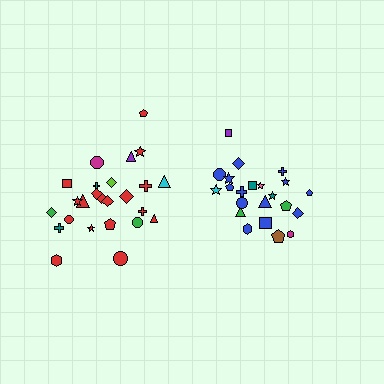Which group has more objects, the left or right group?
The left group.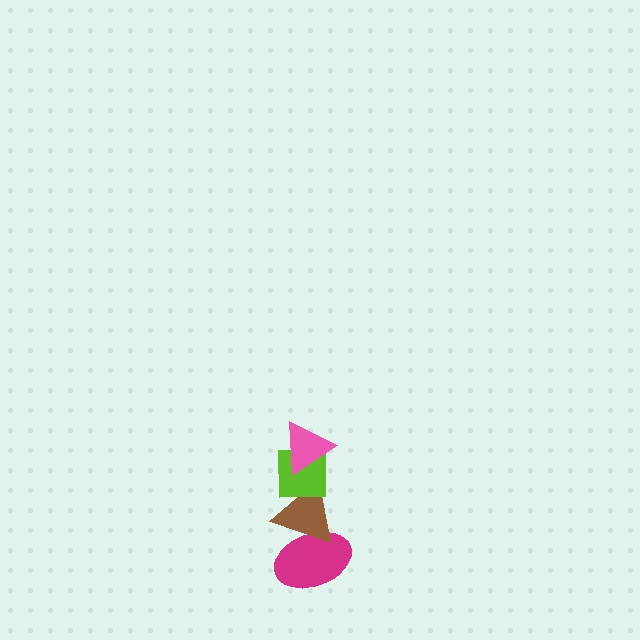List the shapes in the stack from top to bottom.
From top to bottom: the pink triangle, the lime square, the brown triangle, the magenta ellipse.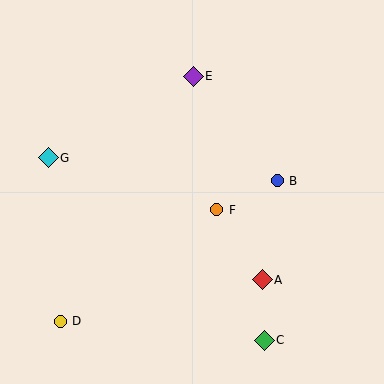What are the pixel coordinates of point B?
Point B is at (277, 181).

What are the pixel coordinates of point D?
Point D is at (60, 321).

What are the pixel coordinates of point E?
Point E is at (193, 76).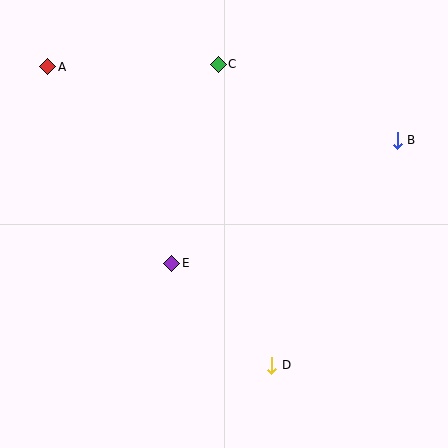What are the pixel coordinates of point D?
Point D is at (272, 365).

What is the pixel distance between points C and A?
The distance between C and A is 171 pixels.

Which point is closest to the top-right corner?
Point B is closest to the top-right corner.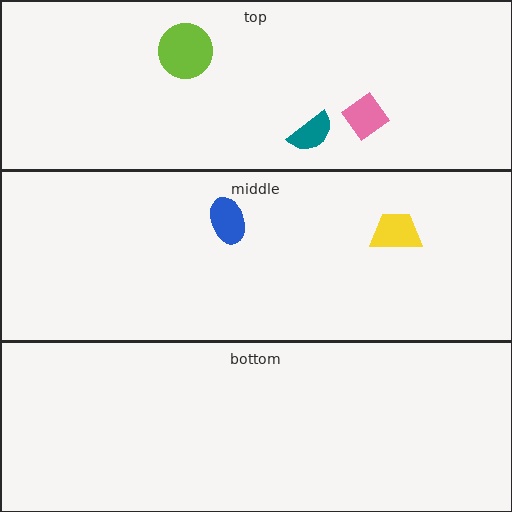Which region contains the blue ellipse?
The middle region.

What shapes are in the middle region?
The yellow trapezoid, the blue ellipse.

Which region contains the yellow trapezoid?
The middle region.